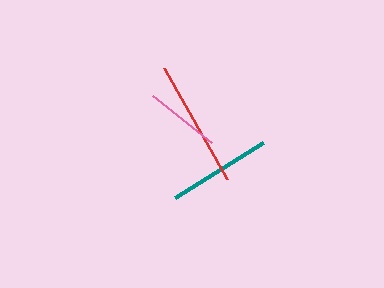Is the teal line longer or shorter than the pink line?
The teal line is longer than the pink line.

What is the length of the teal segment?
The teal segment is approximately 104 pixels long.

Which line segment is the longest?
The red line is the longest at approximately 128 pixels.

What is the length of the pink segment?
The pink segment is approximately 76 pixels long.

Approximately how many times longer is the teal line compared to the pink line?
The teal line is approximately 1.4 times the length of the pink line.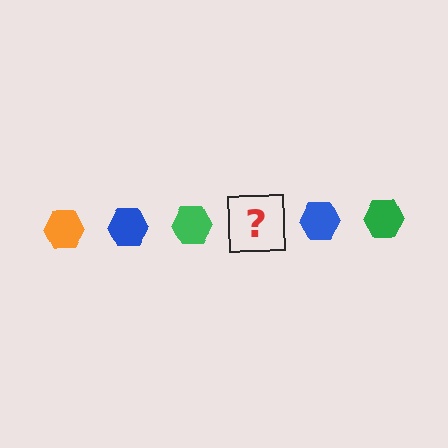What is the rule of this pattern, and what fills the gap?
The rule is that the pattern cycles through orange, blue, green hexagons. The gap should be filled with an orange hexagon.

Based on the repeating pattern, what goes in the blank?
The blank should be an orange hexagon.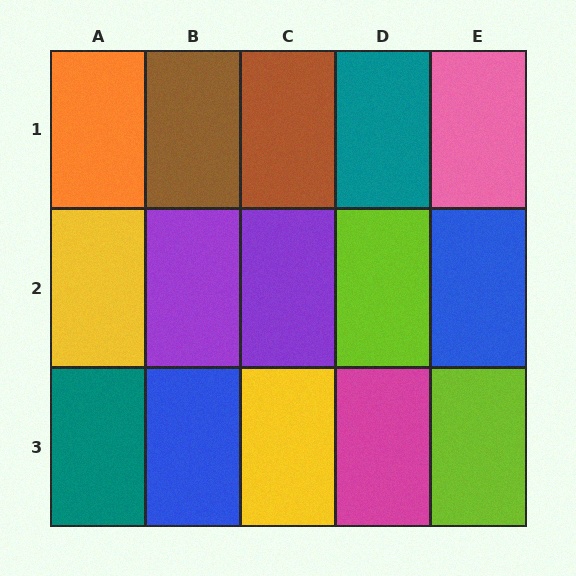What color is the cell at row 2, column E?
Blue.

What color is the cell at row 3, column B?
Blue.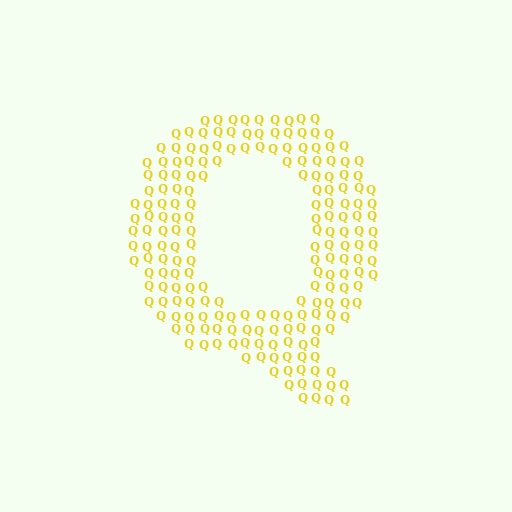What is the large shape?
The large shape is the letter Q.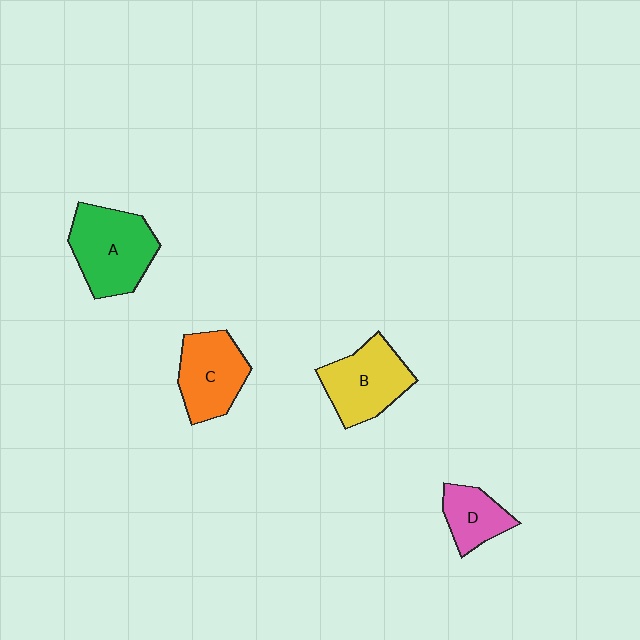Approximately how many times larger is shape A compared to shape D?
Approximately 1.9 times.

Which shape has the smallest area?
Shape D (pink).